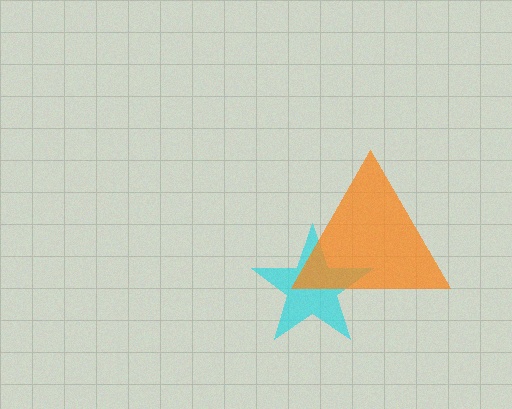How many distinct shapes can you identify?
There are 2 distinct shapes: a cyan star, an orange triangle.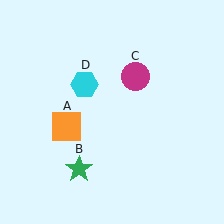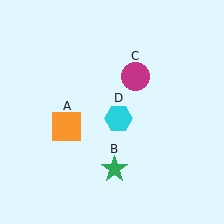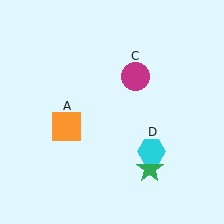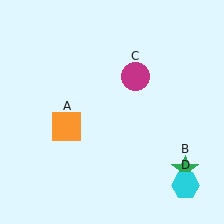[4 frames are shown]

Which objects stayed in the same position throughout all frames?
Orange square (object A) and magenta circle (object C) remained stationary.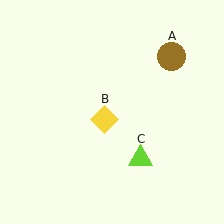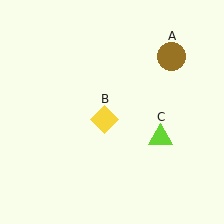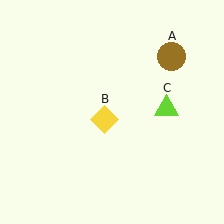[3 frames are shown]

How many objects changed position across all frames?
1 object changed position: lime triangle (object C).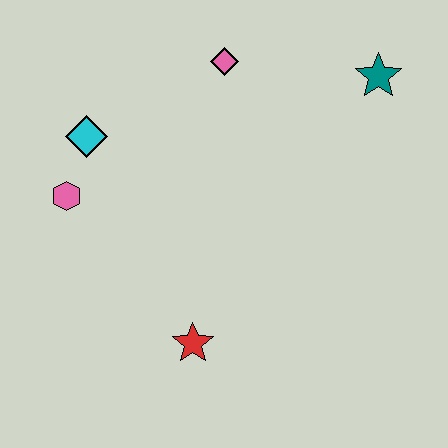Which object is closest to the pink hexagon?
The cyan diamond is closest to the pink hexagon.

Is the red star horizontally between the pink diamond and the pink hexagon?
Yes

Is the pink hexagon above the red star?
Yes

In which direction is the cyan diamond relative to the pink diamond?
The cyan diamond is to the left of the pink diamond.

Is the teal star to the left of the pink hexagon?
No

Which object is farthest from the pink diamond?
The red star is farthest from the pink diamond.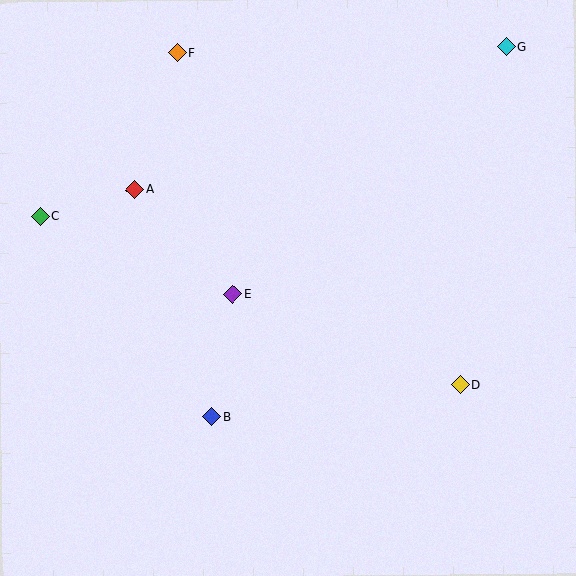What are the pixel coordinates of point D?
Point D is at (460, 385).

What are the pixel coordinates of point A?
Point A is at (135, 190).